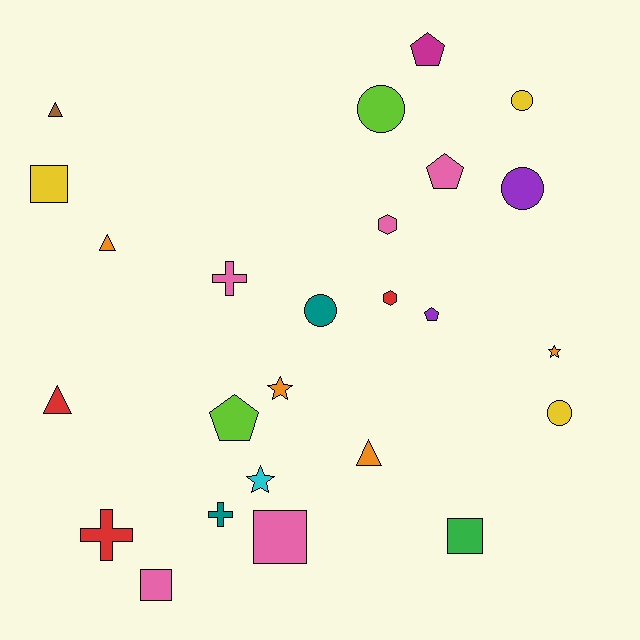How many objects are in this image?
There are 25 objects.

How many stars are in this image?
There are 3 stars.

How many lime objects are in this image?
There are 2 lime objects.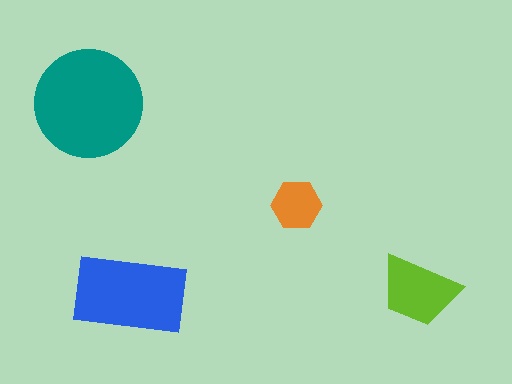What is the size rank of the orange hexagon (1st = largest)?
4th.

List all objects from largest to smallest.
The teal circle, the blue rectangle, the lime trapezoid, the orange hexagon.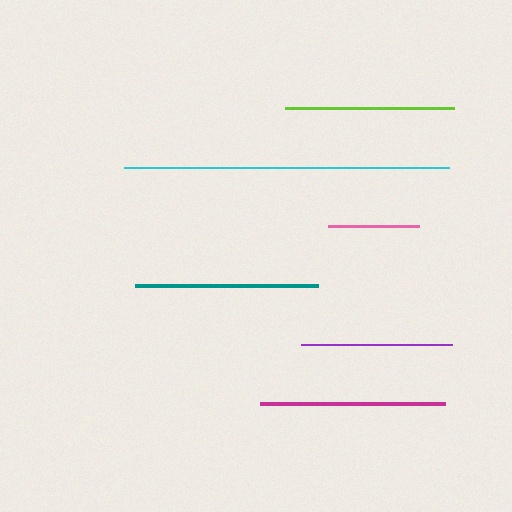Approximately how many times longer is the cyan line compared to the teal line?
The cyan line is approximately 1.8 times the length of the teal line.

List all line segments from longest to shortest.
From longest to shortest: cyan, magenta, teal, lime, purple, pink.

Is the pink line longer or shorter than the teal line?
The teal line is longer than the pink line.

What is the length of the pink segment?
The pink segment is approximately 91 pixels long.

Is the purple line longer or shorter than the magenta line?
The magenta line is longer than the purple line.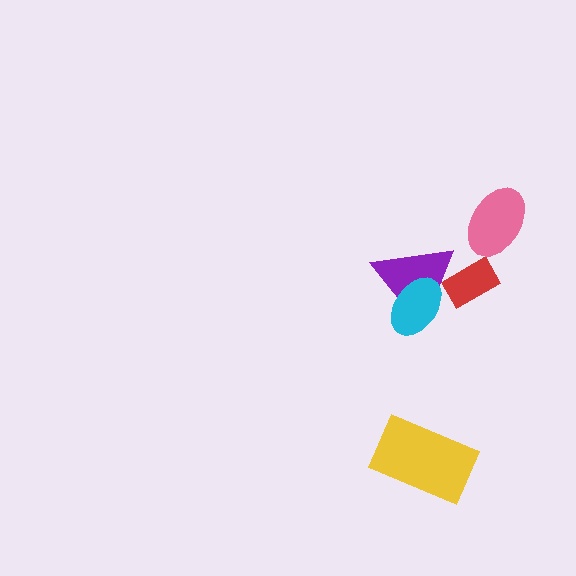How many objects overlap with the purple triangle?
2 objects overlap with the purple triangle.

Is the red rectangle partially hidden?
Yes, it is partially covered by another shape.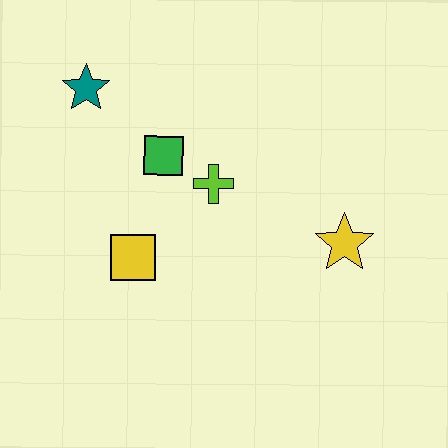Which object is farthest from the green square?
The yellow star is farthest from the green square.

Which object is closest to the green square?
The lime cross is closest to the green square.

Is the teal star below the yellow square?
No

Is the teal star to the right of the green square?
No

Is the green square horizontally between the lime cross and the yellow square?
Yes